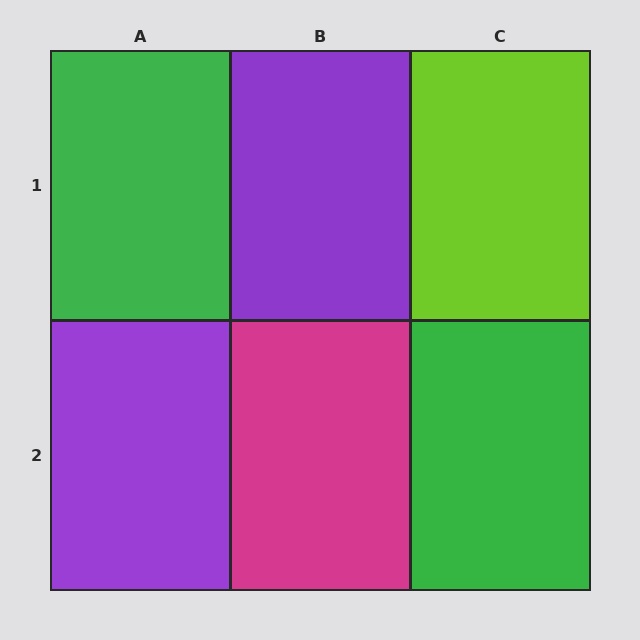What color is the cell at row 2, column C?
Green.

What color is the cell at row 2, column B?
Magenta.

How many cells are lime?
1 cell is lime.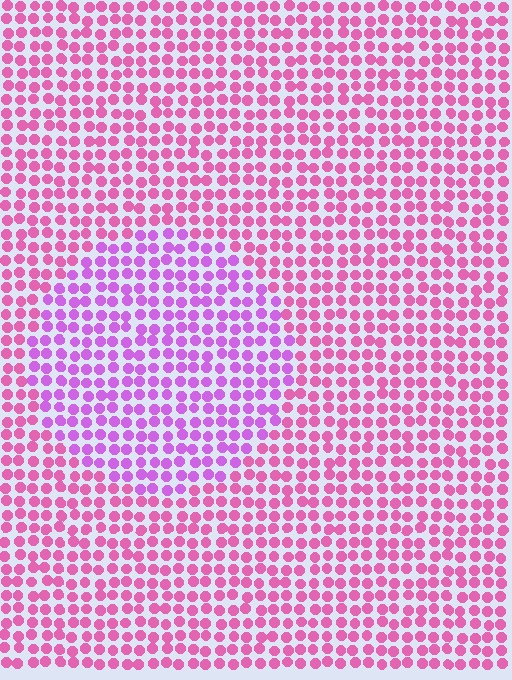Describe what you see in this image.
The image is filled with small pink elements in a uniform arrangement. A circle-shaped region is visible where the elements are tinted to a slightly different hue, forming a subtle color boundary.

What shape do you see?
I see a circle.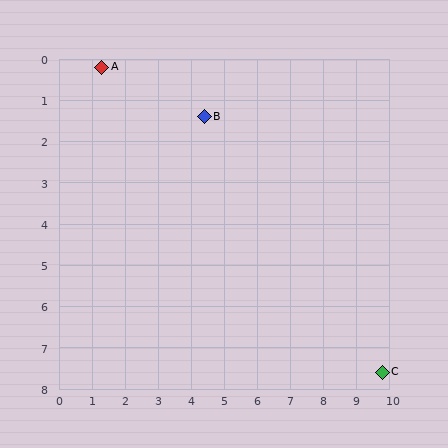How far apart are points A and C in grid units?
Points A and C are about 11.3 grid units apart.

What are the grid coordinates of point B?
Point B is at approximately (4.4, 1.4).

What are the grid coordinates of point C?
Point C is at approximately (9.8, 7.6).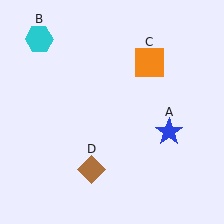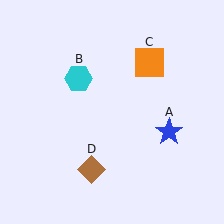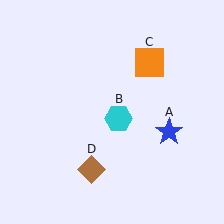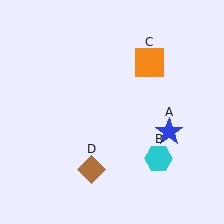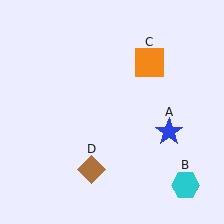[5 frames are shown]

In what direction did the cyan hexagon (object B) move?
The cyan hexagon (object B) moved down and to the right.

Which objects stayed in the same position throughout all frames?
Blue star (object A) and orange square (object C) and brown diamond (object D) remained stationary.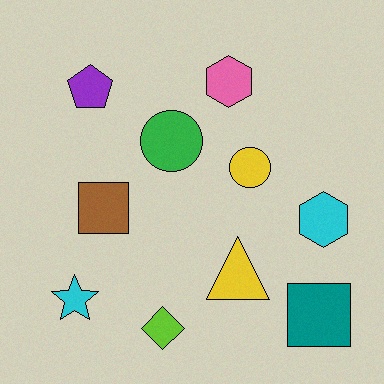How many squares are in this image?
There are 2 squares.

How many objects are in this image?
There are 10 objects.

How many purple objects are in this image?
There is 1 purple object.